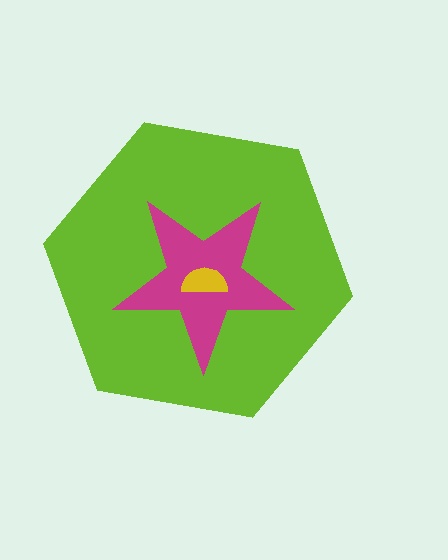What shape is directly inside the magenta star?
The yellow semicircle.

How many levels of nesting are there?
3.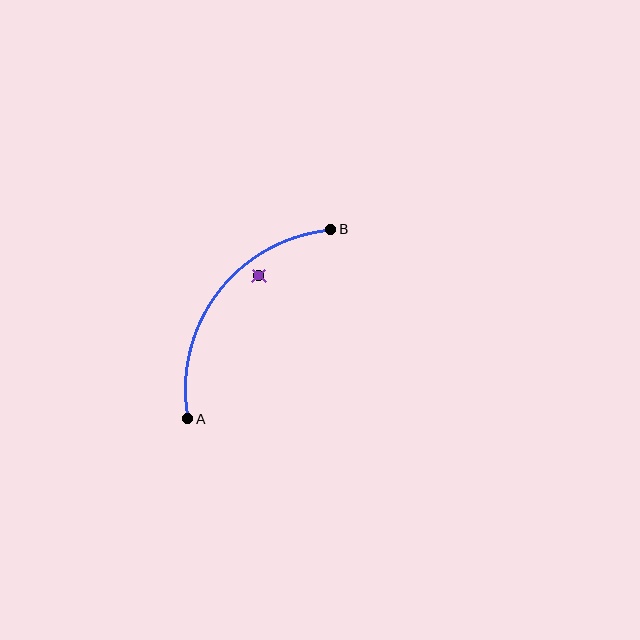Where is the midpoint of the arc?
The arc midpoint is the point on the curve farthest from the straight line joining A and B. It sits above and to the left of that line.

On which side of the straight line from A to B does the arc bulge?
The arc bulges above and to the left of the straight line connecting A and B.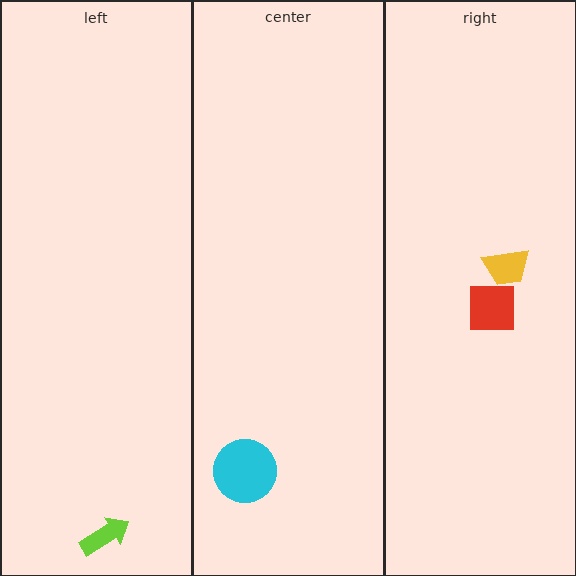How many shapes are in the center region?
1.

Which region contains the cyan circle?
The center region.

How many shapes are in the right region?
2.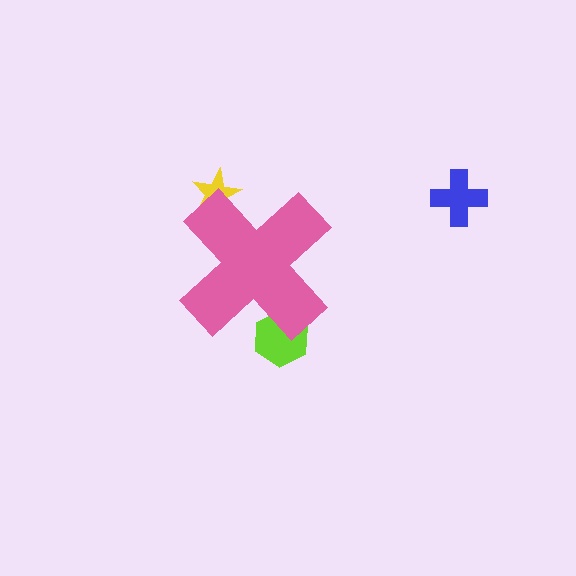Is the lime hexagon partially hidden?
Yes, the lime hexagon is partially hidden behind the pink cross.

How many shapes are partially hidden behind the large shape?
2 shapes are partially hidden.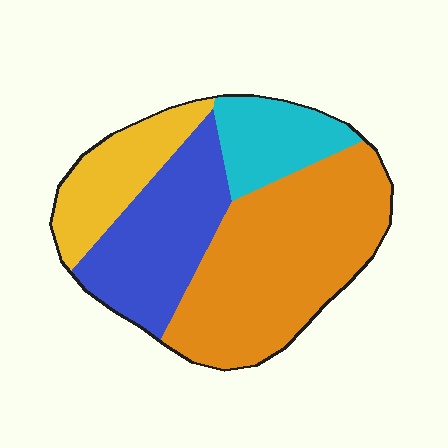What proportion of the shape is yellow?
Yellow takes up about one sixth (1/6) of the shape.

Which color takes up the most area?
Orange, at roughly 45%.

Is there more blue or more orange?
Orange.